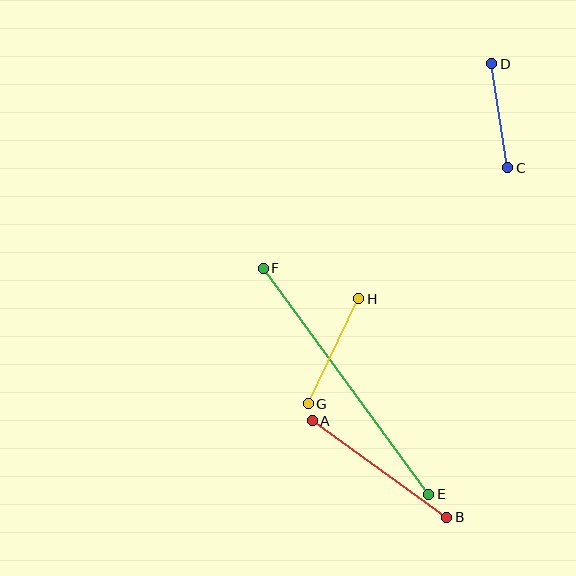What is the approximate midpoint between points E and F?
The midpoint is at approximately (346, 381) pixels.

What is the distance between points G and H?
The distance is approximately 116 pixels.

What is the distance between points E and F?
The distance is approximately 280 pixels.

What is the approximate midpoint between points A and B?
The midpoint is at approximately (380, 469) pixels.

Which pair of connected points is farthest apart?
Points E and F are farthest apart.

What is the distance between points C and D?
The distance is approximately 105 pixels.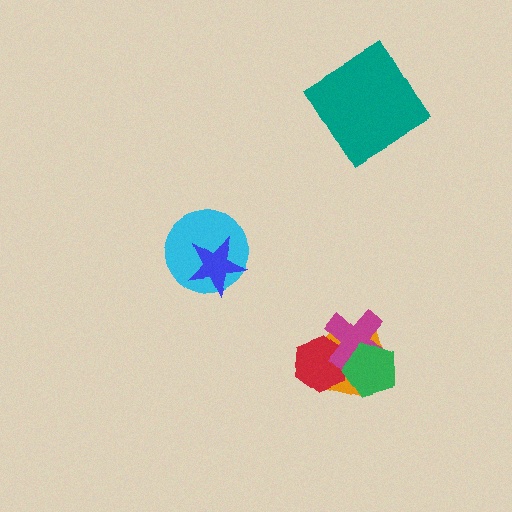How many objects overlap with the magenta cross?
3 objects overlap with the magenta cross.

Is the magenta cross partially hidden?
Yes, it is partially covered by another shape.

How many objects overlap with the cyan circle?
1 object overlaps with the cyan circle.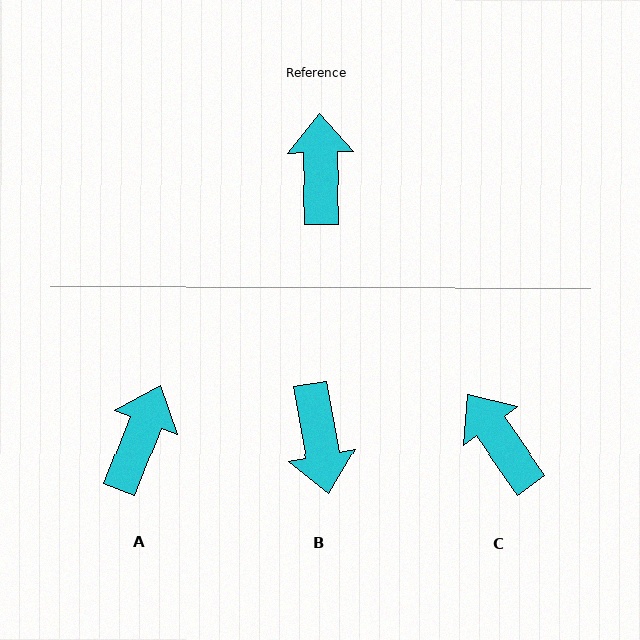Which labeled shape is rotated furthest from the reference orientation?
B, about 172 degrees away.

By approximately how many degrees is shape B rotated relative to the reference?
Approximately 172 degrees clockwise.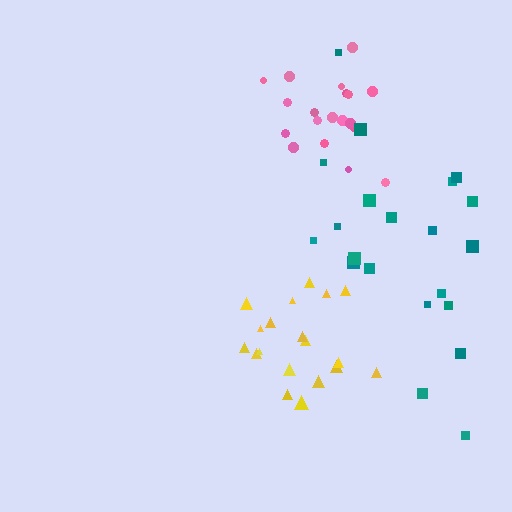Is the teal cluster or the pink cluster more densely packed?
Pink.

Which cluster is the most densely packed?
Pink.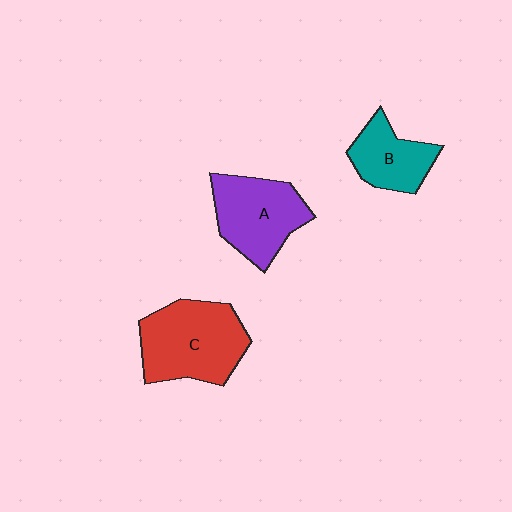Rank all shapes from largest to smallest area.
From largest to smallest: C (red), A (purple), B (teal).